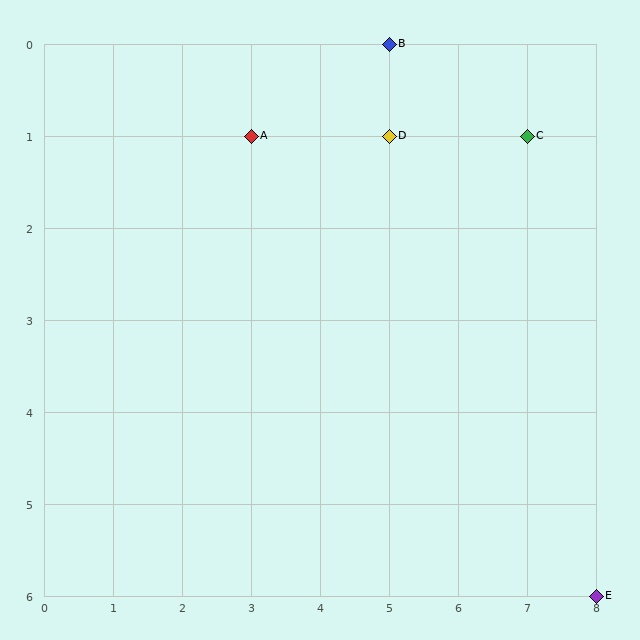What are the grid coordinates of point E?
Point E is at grid coordinates (8, 6).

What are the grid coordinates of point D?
Point D is at grid coordinates (5, 1).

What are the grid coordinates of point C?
Point C is at grid coordinates (7, 1).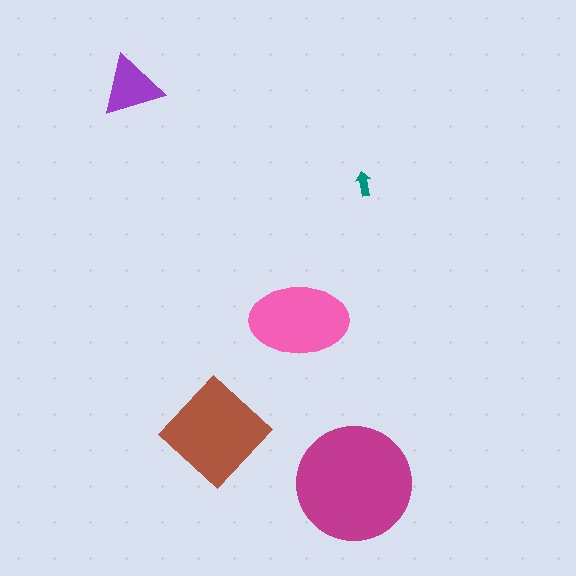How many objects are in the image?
There are 5 objects in the image.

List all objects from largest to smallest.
The magenta circle, the brown diamond, the pink ellipse, the purple triangle, the teal arrow.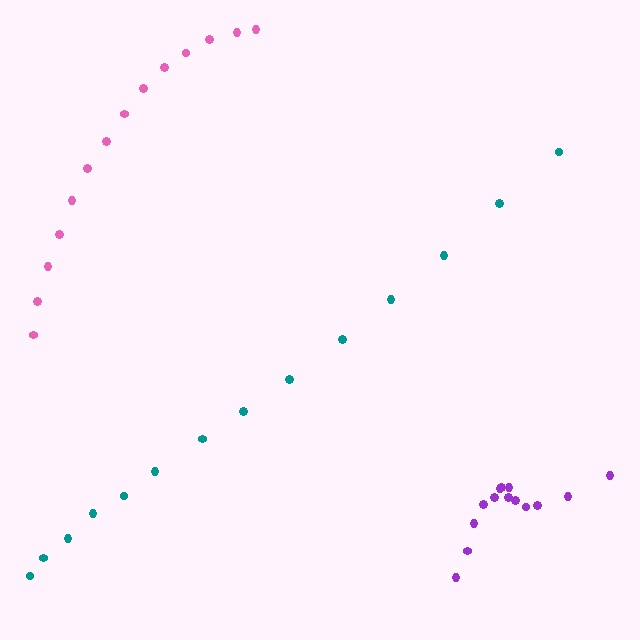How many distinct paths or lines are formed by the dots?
There are 3 distinct paths.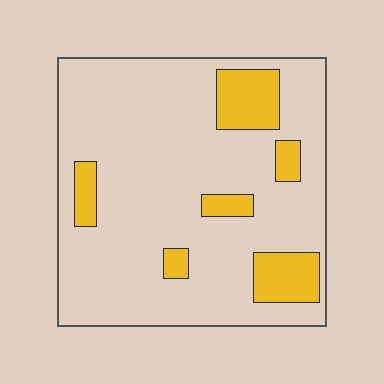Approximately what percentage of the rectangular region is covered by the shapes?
Approximately 15%.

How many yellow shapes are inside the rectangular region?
6.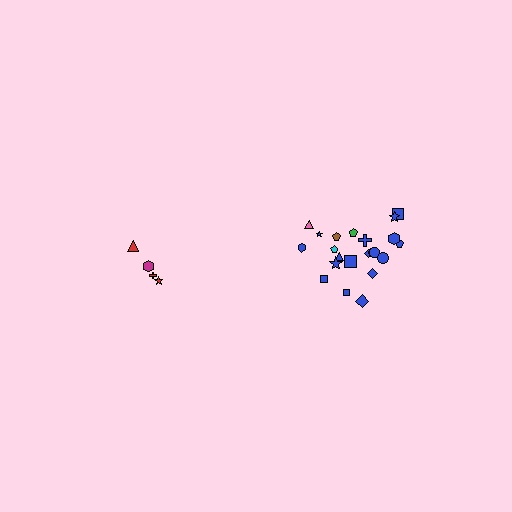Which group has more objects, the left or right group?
The right group.